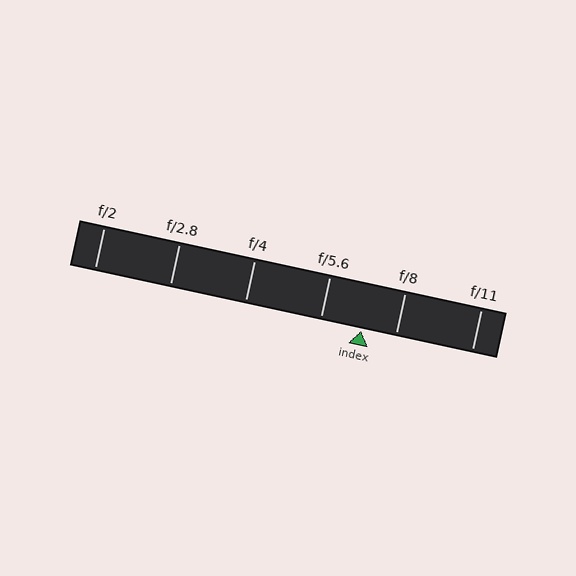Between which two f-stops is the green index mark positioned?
The index mark is between f/5.6 and f/8.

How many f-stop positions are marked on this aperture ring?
There are 6 f-stop positions marked.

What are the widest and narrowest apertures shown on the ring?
The widest aperture shown is f/2 and the narrowest is f/11.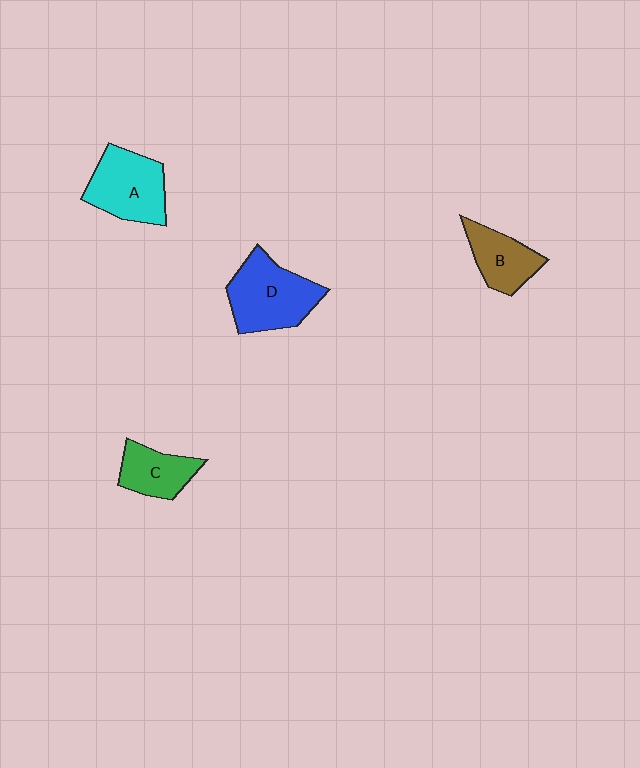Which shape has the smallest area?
Shape C (green).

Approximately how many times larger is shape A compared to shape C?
Approximately 1.5 times.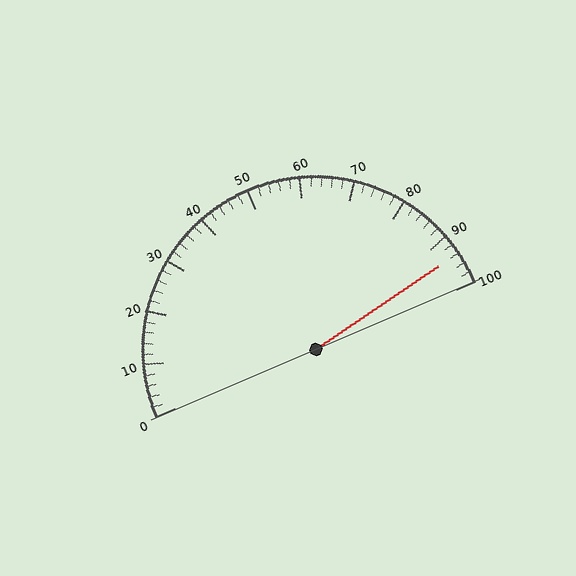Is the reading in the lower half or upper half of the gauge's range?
The reading is in the upper half of the range (0 to 100).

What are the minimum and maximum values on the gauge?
The gauge ranges from 0 to 100.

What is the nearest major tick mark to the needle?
The nearest major tick mark is 90.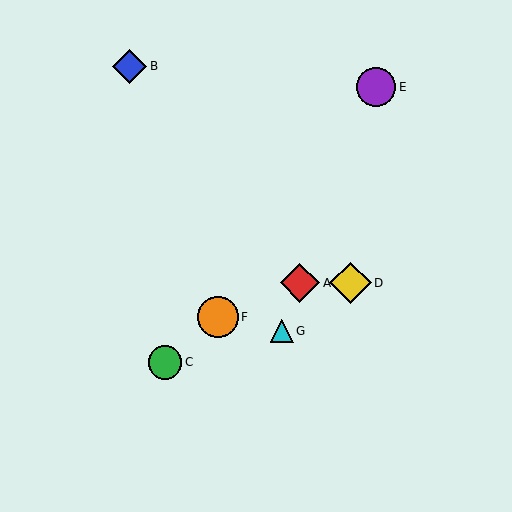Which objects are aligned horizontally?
Objects A, D are aligned horizontally.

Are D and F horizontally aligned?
No, D is at y≈283 and F is at y≈317.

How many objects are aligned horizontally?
2 objects (A, D) are aligned horizontally.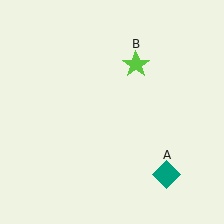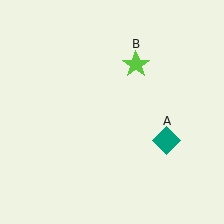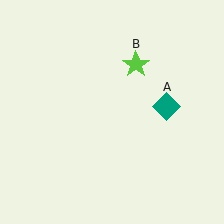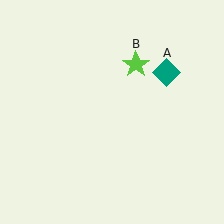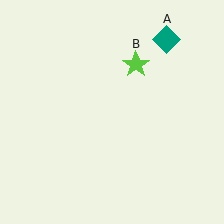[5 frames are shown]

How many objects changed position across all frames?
1 object changed position: teal diamond (object A).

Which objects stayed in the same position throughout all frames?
Lime star (object B) remained stationary.